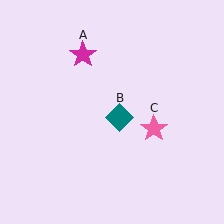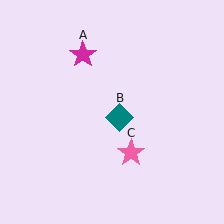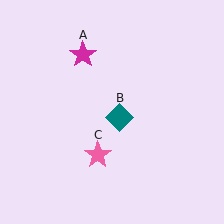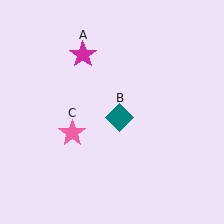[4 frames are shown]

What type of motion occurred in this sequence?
The pink star (object C) rotated clockwise around the center of the scene.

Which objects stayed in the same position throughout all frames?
Magenta star (object A) and teal diamond (object B) remained stationary.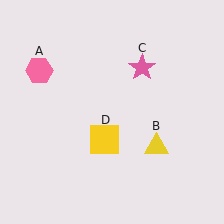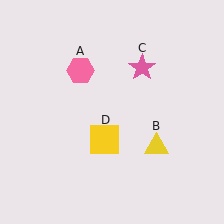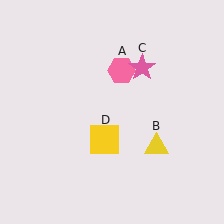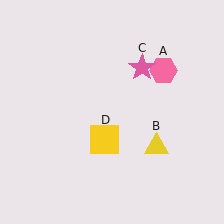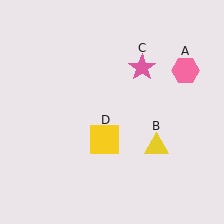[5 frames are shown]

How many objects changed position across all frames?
1 object changed position: pink hexagon (object A).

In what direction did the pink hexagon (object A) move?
The pink hexagon (object A) moved right.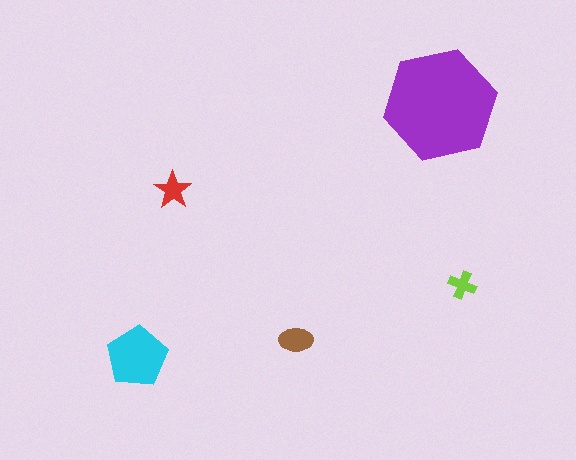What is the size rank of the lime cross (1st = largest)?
5th.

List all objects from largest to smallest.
The purple hexagon, the cyan pentagon, the brown ellipse, the red star, the lime cross.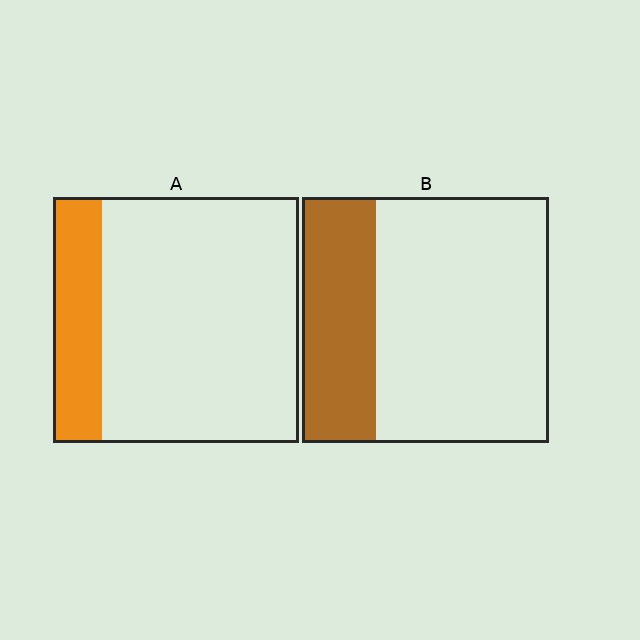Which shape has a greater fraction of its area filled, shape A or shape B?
Shape B.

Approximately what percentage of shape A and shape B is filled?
A is approximately 20% and B is approximately 30%.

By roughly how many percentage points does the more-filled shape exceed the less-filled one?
By roughly 10 percentage points (B over A).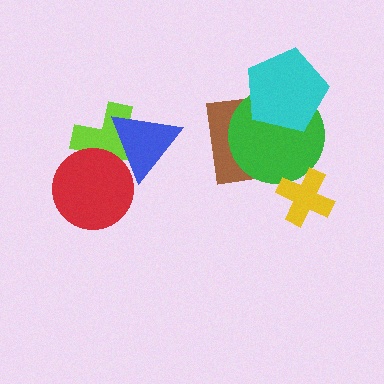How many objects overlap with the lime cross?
2 objects overlap with the lime cross.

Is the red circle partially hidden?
Yes, it is partially covered by another shape.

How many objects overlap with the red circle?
2 objects overlap with the red circle.